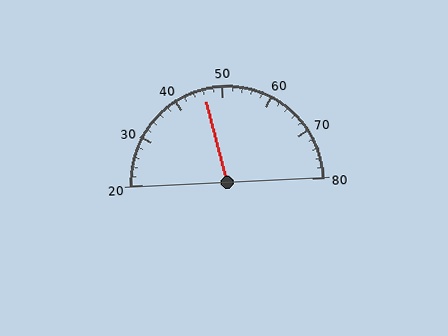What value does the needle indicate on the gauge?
The needle indicates approximately 46.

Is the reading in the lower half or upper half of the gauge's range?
The reading is in the lower half of the range (20 to 80).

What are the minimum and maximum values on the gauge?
The gauge ranges from 20 to 80.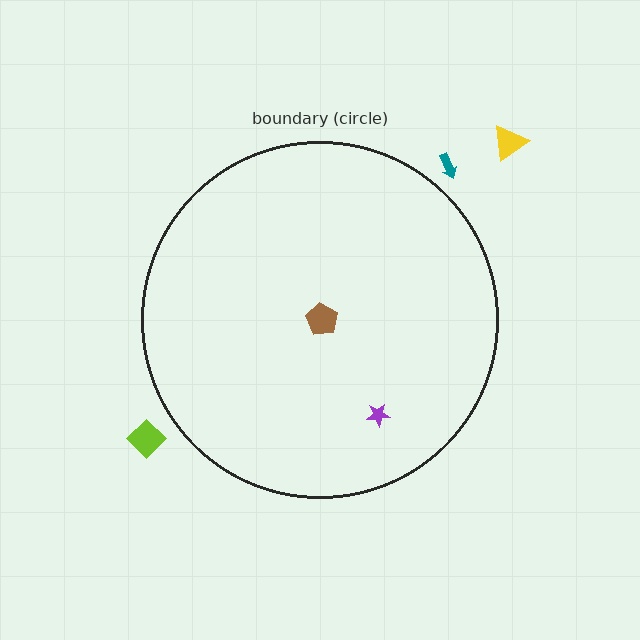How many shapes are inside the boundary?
2 inside, 3 outside.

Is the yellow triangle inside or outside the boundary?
Outside.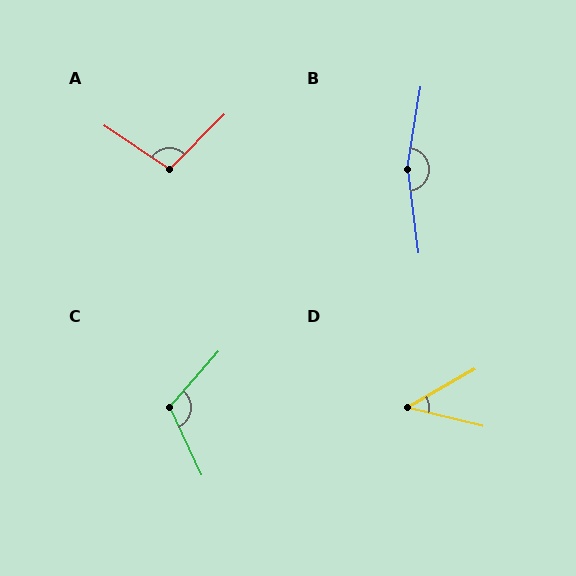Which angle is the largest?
B, at approximately 163 degrees.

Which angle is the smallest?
D, at approximately 43 degrees.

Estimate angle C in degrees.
Approximately 114 degrees.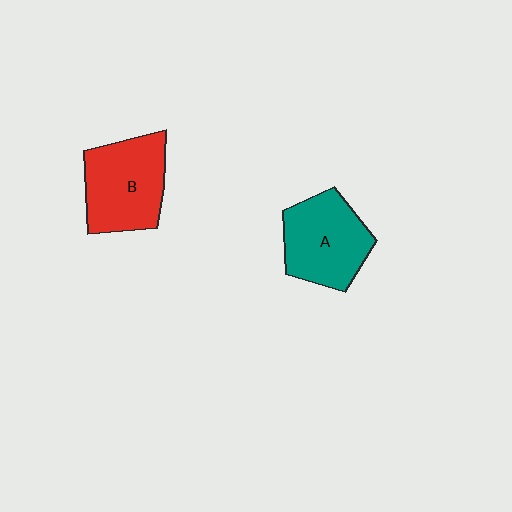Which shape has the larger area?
Shape B (red).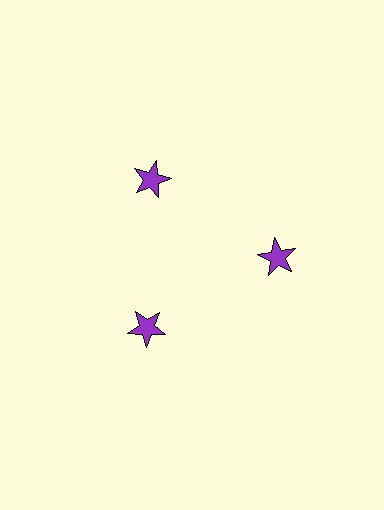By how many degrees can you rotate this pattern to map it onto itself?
The pattern maps onto itself every 120 degrees of rotation.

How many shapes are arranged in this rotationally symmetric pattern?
There are 3 shapes, arranged in 3 groups of 1.